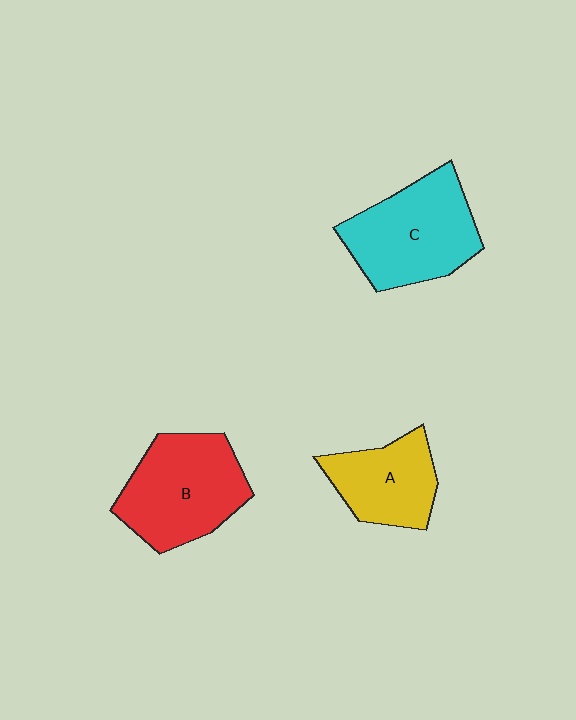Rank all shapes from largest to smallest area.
From largest to smallest: C (cyan), B (red), A (yellow).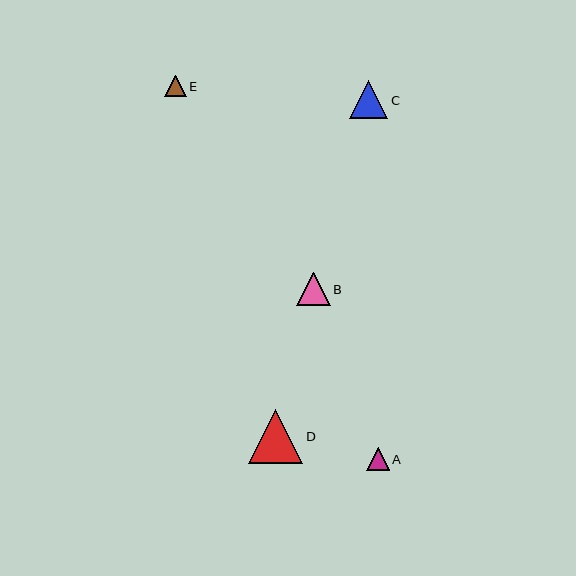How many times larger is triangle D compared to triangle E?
Triangle D is approximately 2.5 times the size of triangle E.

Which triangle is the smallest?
Triangle E is the smallest with a size of approximately 22 pixels.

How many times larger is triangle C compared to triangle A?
Triangle C is approximately 1.7 times the size of triangle A.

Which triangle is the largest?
Triangle D is the largest with a size of approximately 55 pixels.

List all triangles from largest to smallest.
From largest to smallest: D, C, B, A, E.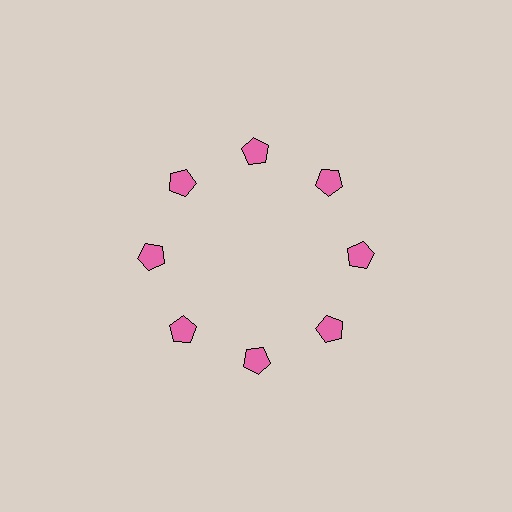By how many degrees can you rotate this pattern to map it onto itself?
The pattern maps onto itself every 45 degrees of rotation.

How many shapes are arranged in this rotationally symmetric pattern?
There are 8 shapes, arranged in 8 groups of 1.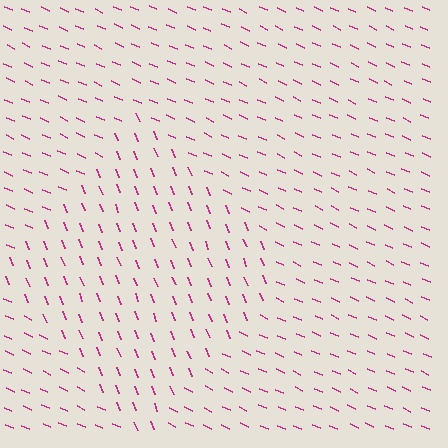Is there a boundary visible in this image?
Yes, there is a texture boundary formed by a change in line orientation.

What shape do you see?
I see a diamond.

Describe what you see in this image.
The image is filled with small magenta line segments. A diamond region in the image has lines oriented differently from the surrounding lines, creating a visible texture boundary.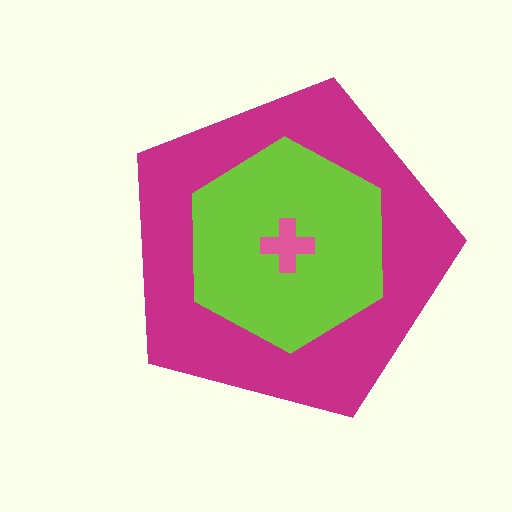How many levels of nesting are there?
3.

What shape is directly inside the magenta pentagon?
The lime hexagon.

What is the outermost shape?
The magenta pentagon.